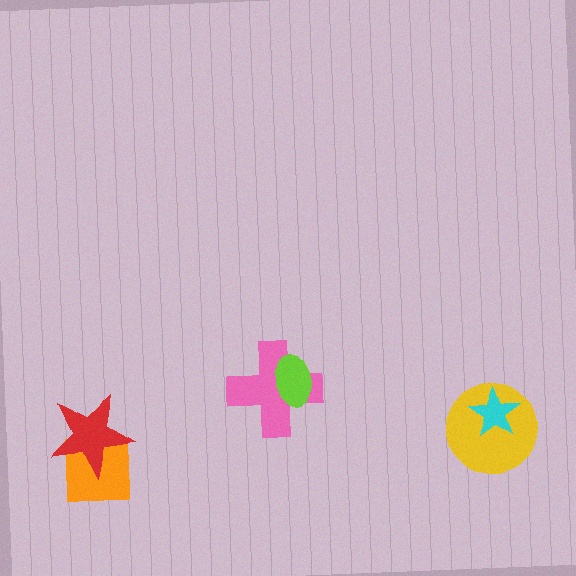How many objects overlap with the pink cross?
1 object overlaps with the pink cross.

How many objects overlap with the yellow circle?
1 object overlaps with the yellow circle.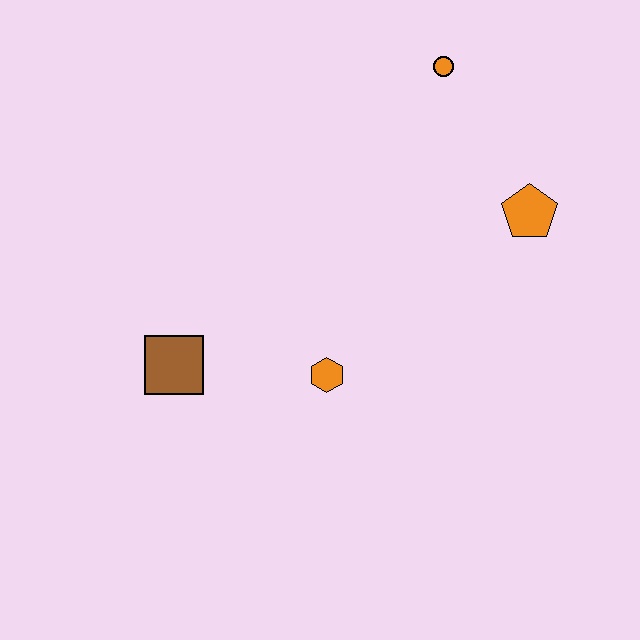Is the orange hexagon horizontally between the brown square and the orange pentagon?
Yes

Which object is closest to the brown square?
The orange hexagon is closest to the brown square.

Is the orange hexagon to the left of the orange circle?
Yes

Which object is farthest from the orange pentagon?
The brown square is farthest from the orange pentagon.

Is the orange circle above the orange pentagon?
Yes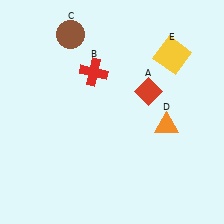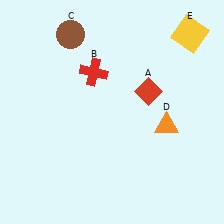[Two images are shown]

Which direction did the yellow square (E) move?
The yellow square (E) moved up.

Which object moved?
The yellow square (E) moved up.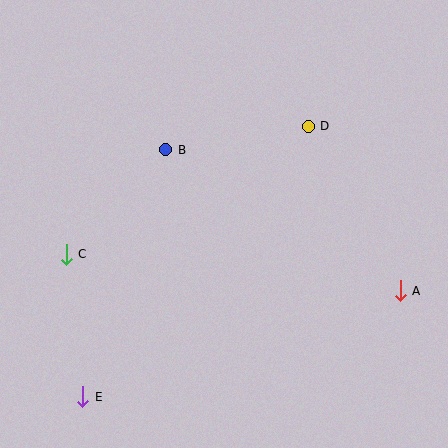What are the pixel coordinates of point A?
Point A is at (400, 291).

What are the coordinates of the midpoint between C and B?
The midpoint between C and B is at (116, 202).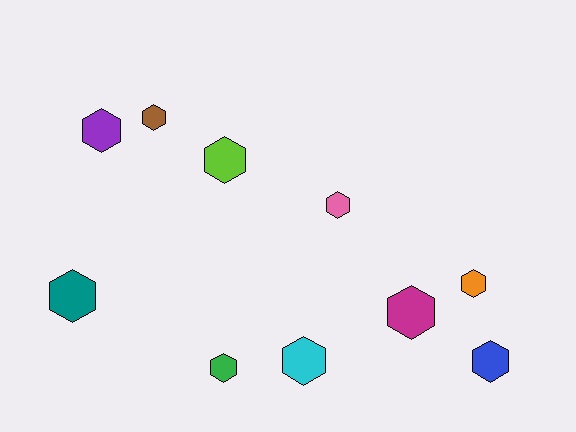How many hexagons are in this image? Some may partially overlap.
There are 10 hexagons.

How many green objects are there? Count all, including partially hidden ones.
There is 1 green object.